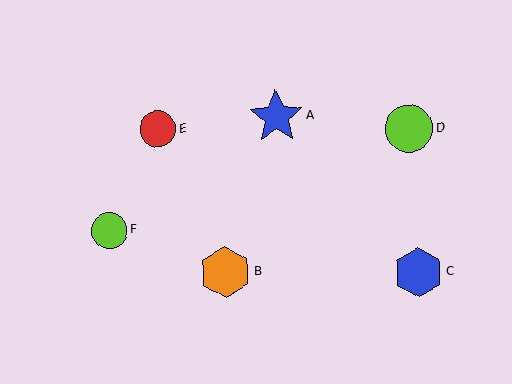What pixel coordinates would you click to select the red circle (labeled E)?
Click at (158, 129) to select the red circle E.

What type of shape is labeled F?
Shape F is a lime circle.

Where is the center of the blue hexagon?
The center of the blue hexagon is at (418, 273).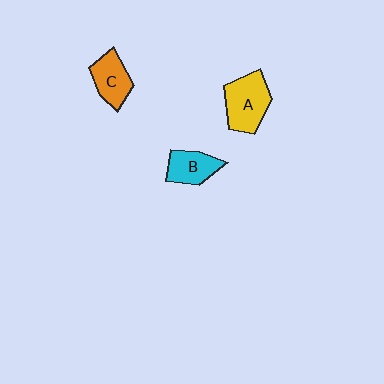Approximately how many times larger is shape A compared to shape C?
Approximately 1.3 times.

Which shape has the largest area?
Shape A (yellow).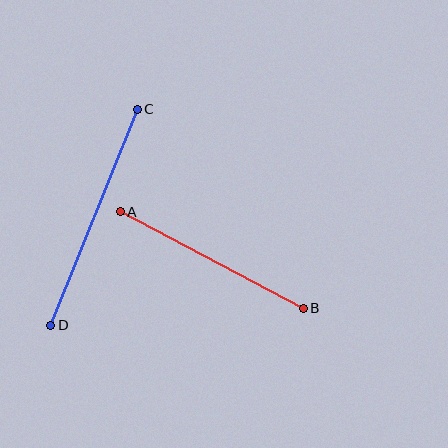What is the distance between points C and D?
The distance is approximately 233 pixels.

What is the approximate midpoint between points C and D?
The midpoint is at approximately (94, 217) pixels.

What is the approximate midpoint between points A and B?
The midpoint is at approximately (212, 260) pixels.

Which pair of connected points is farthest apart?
Points C and D are farthest apart.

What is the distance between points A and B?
The distance is approximately 207 pixels.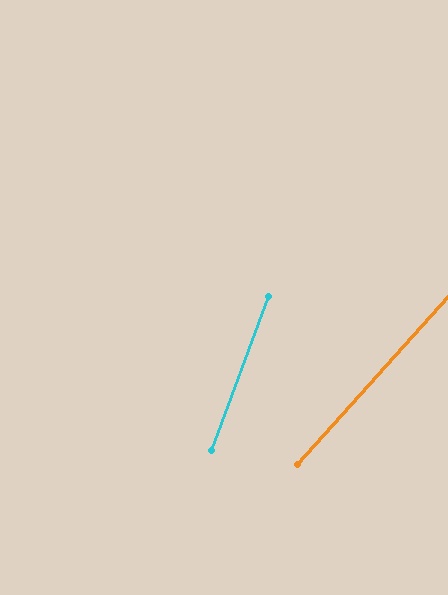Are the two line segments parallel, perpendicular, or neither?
Neither parallel nor perpendicular — they differ by about 22°.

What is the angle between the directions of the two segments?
Approximately 22 degrees.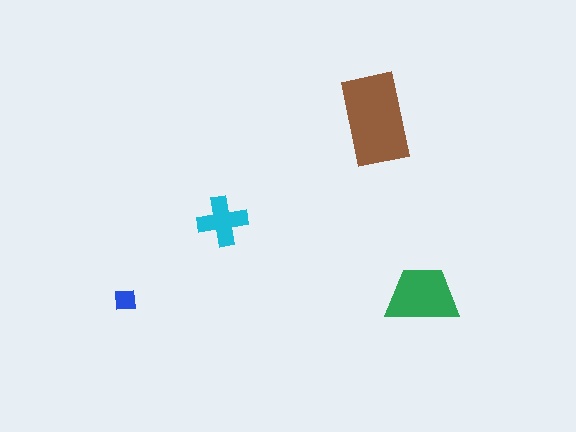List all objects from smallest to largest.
The blue square, the cyan cross, the green trapezoid, the brown rectangle.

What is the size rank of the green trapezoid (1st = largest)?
2nd.